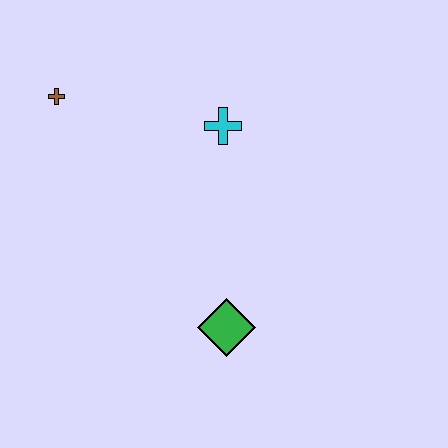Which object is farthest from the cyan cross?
The green diamond is farthest from the cyan cross.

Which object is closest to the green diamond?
The cyan cross is closest to the green diamond.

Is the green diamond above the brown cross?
No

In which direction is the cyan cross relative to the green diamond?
The cyan cross is above the green diamond.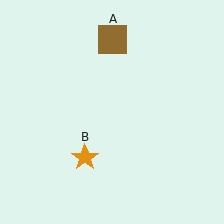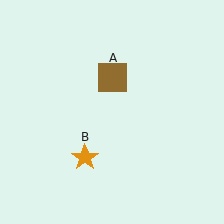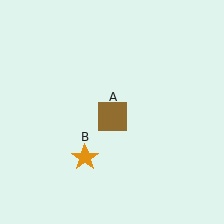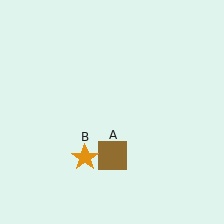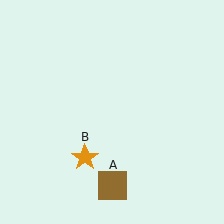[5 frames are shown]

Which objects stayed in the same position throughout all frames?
Orange star (object B) remained stationary.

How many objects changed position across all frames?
1 object changed position: brown square (object A).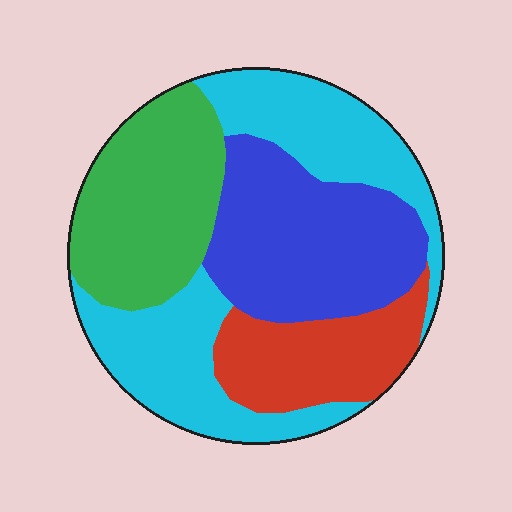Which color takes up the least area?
Red, at roughly 15%.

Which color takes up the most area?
Cyan, at roughly 35%.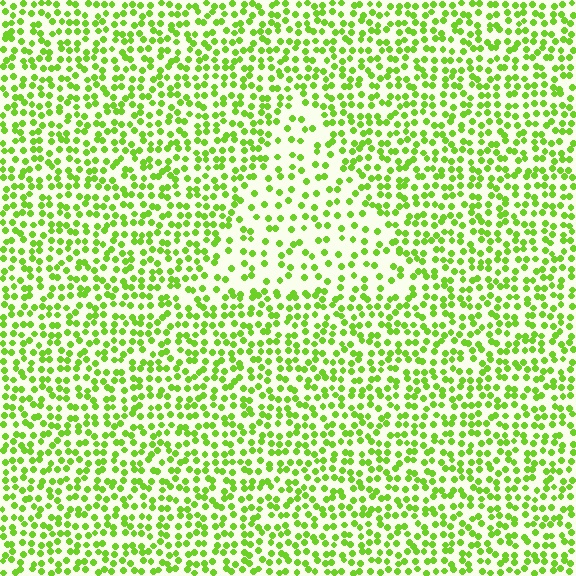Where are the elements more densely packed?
The elements are more densely packed outside the triangle boundary.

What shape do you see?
I see a triangle.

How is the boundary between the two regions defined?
The boundary is defined by a change in element density (approximately 1.8x ratio). All elements are the same color, size, and shape.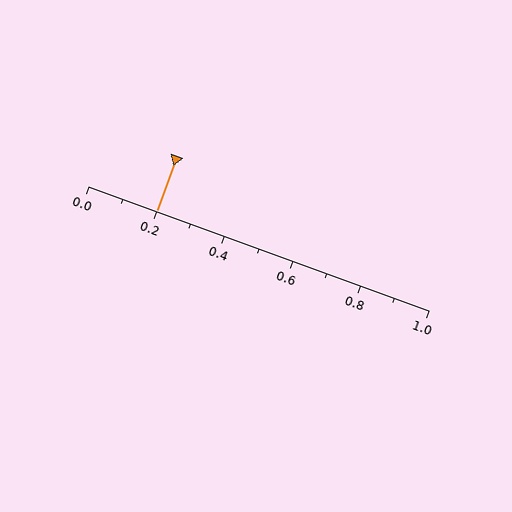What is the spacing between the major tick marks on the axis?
The major ticks are spaced 0.2 apart.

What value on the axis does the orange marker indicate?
The marker indicates approximately 0.2.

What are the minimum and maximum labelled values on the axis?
The axis runs from 0.0 to 1.0.